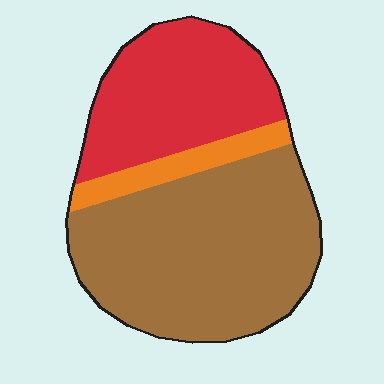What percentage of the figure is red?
Red covers 34% of the figure.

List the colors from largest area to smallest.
From largest to smallest: brown, red, orange.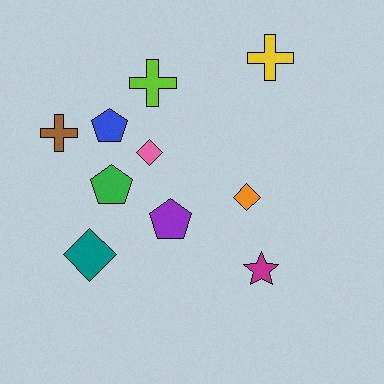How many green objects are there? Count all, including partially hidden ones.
There is 1 green object.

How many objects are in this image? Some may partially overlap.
There are 10 objects.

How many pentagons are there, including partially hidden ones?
There are 3 pentagons.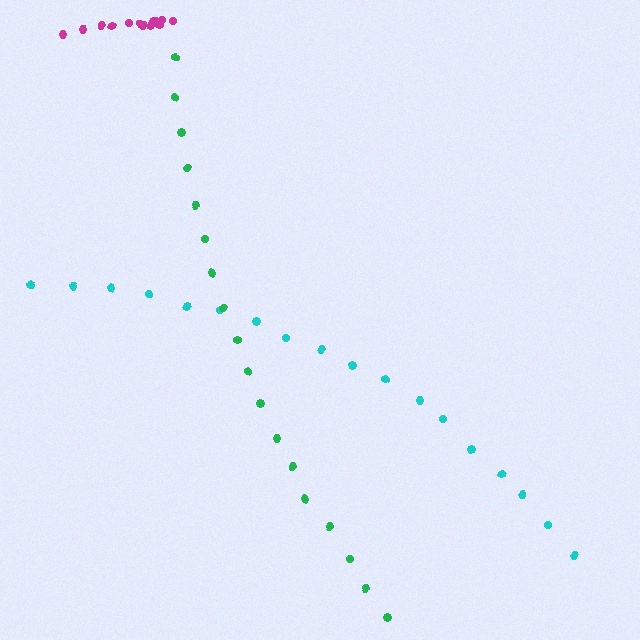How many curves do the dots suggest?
There are 3 distinct paths.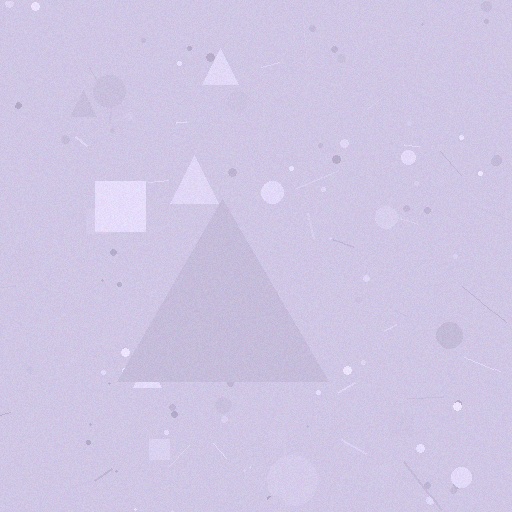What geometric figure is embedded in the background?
A triangle is embedded in the background.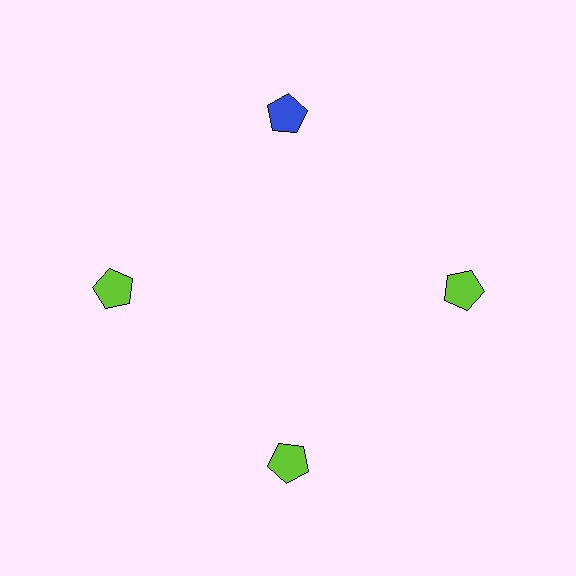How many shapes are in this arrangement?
There are 4 shapes arranged in a ring pattern.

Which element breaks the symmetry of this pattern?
The blue pentagon at roughly the 12 o'clock position breaks the symmetry. All other shapes are lime pentagons.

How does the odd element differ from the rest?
It has a different color: blue instead of lime.